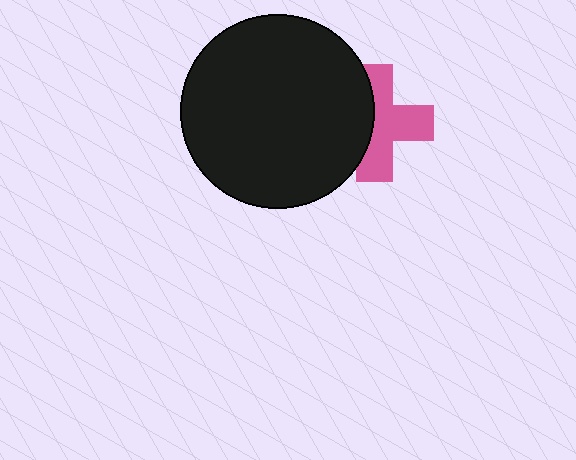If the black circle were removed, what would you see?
You would see the complete pink cross.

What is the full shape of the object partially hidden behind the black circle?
The partially hidden object is a pink cross.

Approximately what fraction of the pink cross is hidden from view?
Roughly 40% of the pink cross is hidden behind the black circle.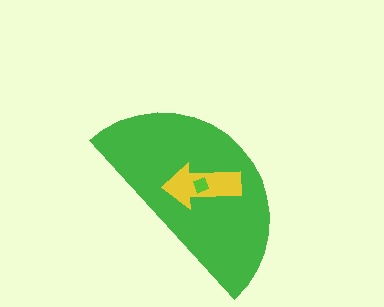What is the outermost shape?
The green semicircle.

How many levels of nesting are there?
3.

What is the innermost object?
The lime diamond.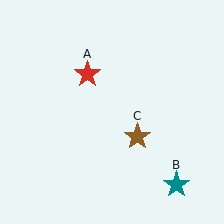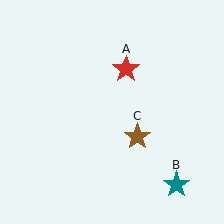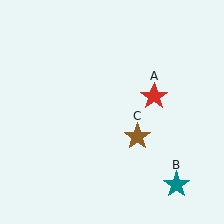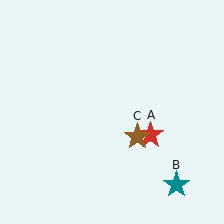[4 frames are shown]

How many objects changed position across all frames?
1 object changed position: red star (object A).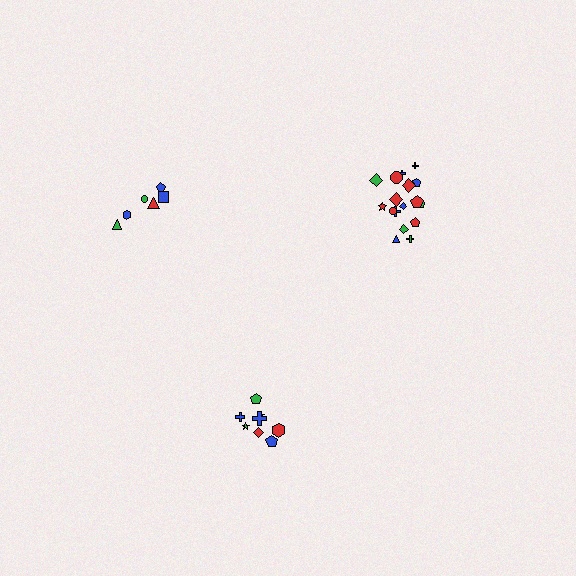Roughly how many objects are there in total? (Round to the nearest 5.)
Roughly 30 objects in total.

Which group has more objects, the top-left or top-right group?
The top-right group.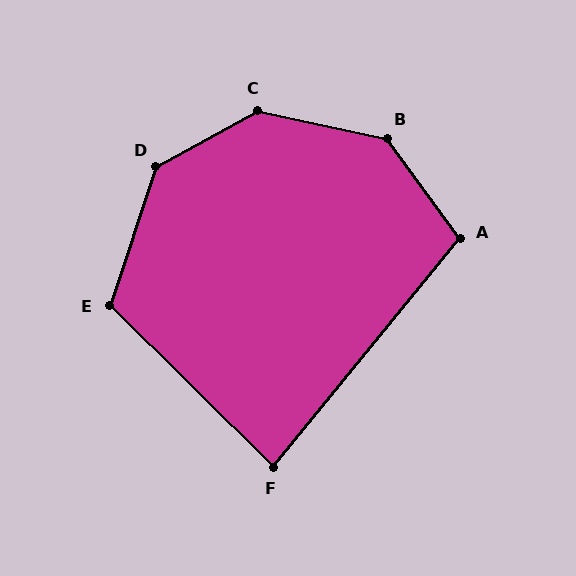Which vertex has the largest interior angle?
C, at approximately 140 degrees.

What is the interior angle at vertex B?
Approximately 138 degrees (obtuse).